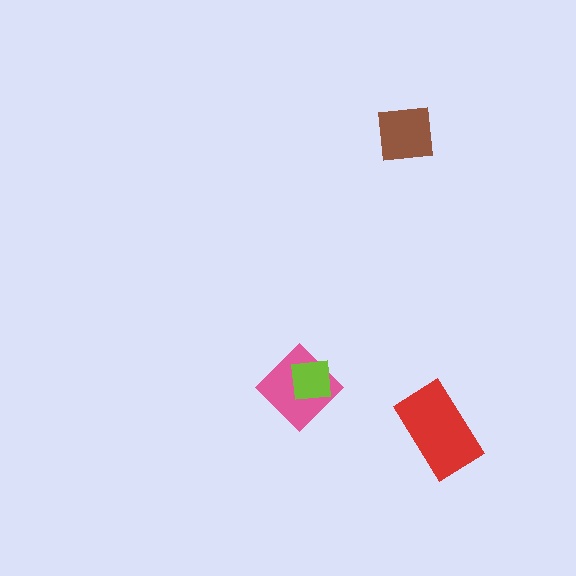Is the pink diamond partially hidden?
Yes, it is partially covered by another shape.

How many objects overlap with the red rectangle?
0 objects overlap with the red rectangle.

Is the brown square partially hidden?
No, no other shape covers it.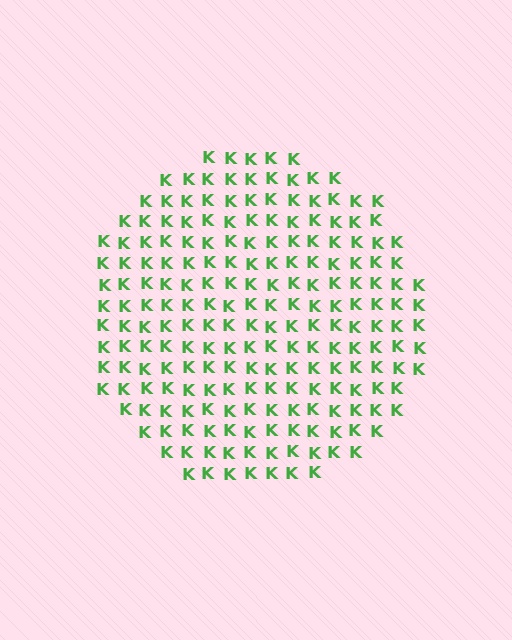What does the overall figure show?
The overall figure shows a circle.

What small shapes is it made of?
It is made of small letter K's.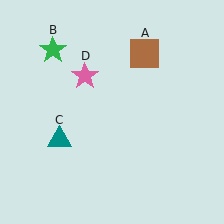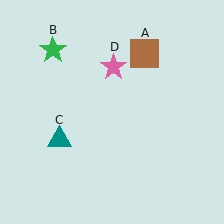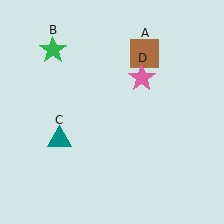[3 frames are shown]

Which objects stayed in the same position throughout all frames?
Brown square (object A) and green star (object B) and teal triangle (object C) remained stationary.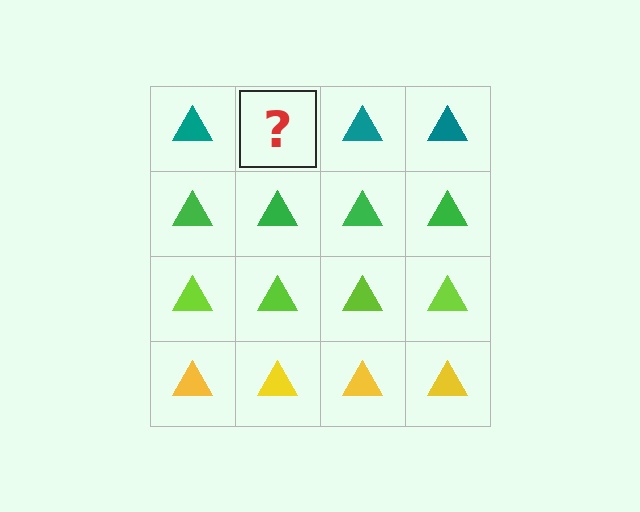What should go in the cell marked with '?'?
The missing cell should contain a teal triangle.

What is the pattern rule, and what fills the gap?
The rule is that each row has a consistent color. The gap should be filled with a teal triangle.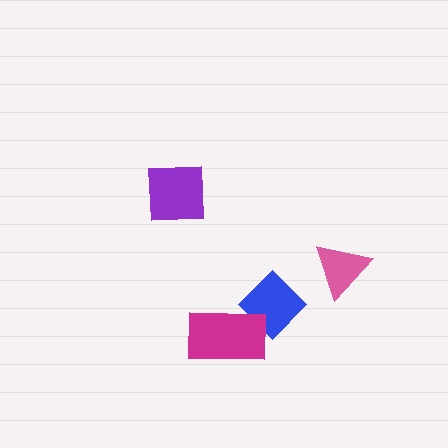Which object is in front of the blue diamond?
The magenta rectangle is in front of the blue diamond.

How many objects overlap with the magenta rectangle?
1 object overlaps with the magenta rectangle.